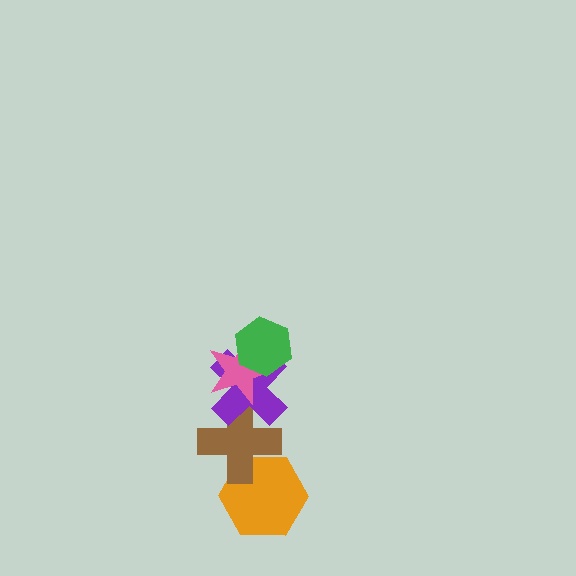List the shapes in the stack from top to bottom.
From top to bottom: the green hexagon, the pink star, the purple cross, the brown cross, the orange hexagon.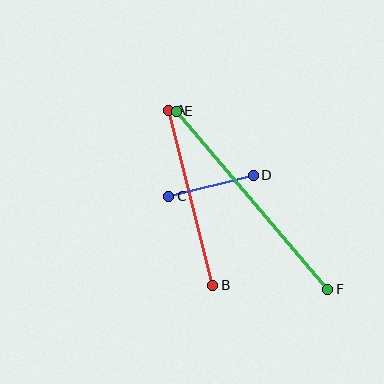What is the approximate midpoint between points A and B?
The midpoint is at approximately (190, 198) pixels.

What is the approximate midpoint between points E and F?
The midpoint is at approximately (252, 200) pixels.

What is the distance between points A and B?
The distance is approximately 181 pixels.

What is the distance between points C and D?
The distance is approximately 87 pixels.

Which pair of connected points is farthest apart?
Points E and F are farthest apart.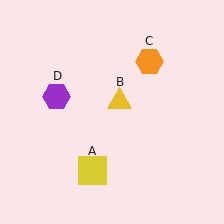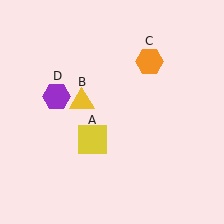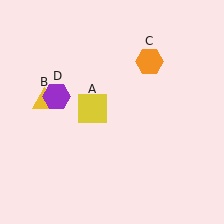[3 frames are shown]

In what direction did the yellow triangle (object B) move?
The yellow triangle (object B) moved left.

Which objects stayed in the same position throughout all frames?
Orange hexagon (object C) and purple hexagon (object D) remained stationary.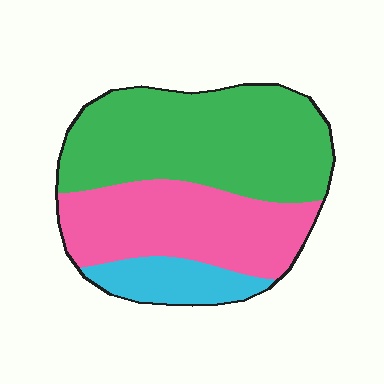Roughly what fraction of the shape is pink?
Pink takes up about three eighths (3/8) of the shape.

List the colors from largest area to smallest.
From largest to smallest: green, pink, cyan.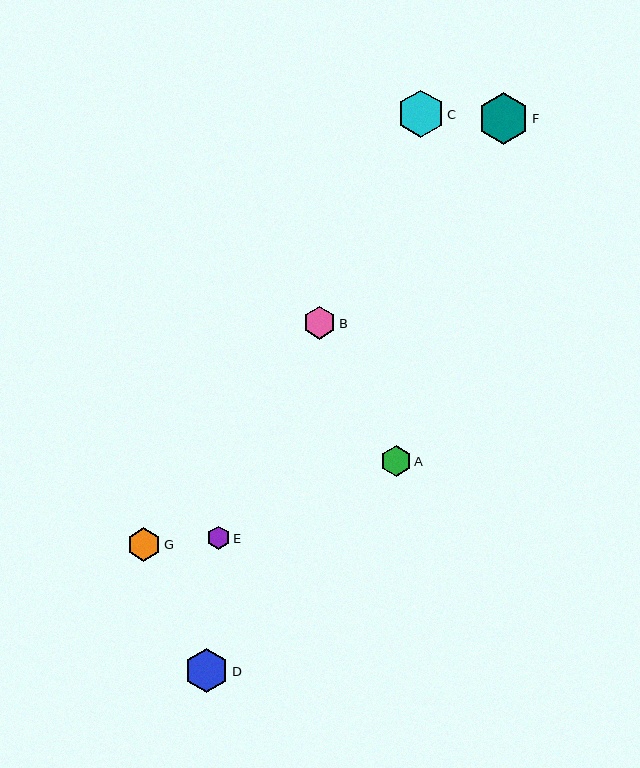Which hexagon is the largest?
Hexagon F is the largest with a size of approximately 52 pixels.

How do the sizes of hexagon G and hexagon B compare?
Hexagon G and hexagon B are approximately the same size.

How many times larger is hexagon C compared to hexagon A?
Hexagon C is approximately 1.5 times the size of hexagon A.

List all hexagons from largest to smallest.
From largest to smallest: F, C, D, G, B, A, E.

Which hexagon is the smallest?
Hexagon E is the smallest with a size of approximately 24 pixels.